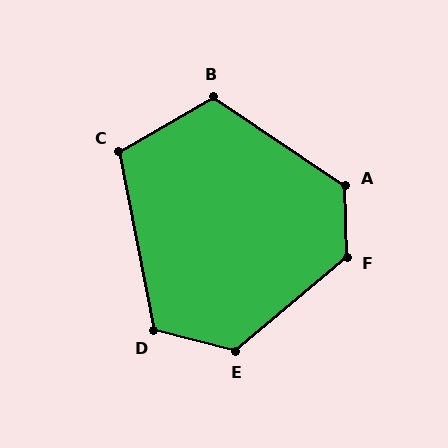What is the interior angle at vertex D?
Approximately 115 degrees (obtuse).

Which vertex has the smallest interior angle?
C, at approximately 109 degrees.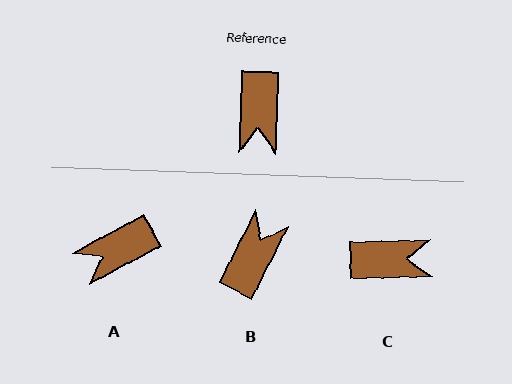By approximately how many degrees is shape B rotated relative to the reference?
Approximately 155 degrees counter-clockwise.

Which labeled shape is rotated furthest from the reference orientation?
B, about 155 degrees away.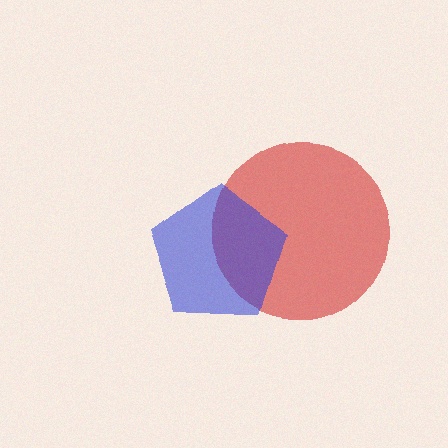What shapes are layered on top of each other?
The layered shapes are: a red circle, a blue pentagon.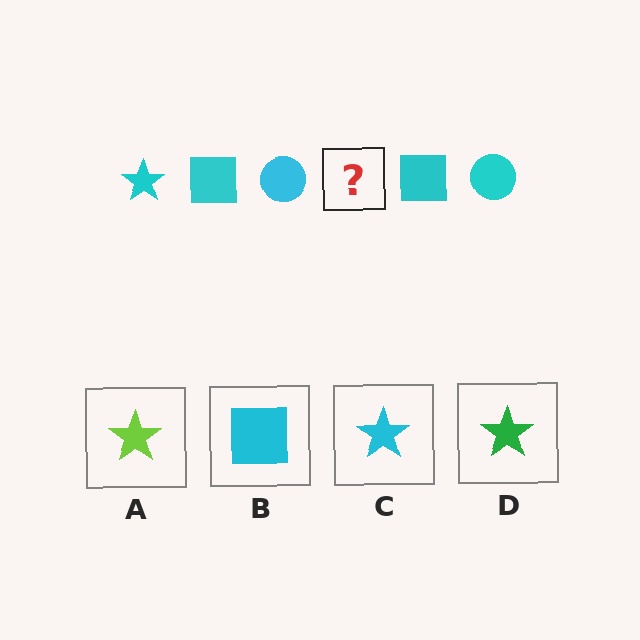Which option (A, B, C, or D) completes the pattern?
C.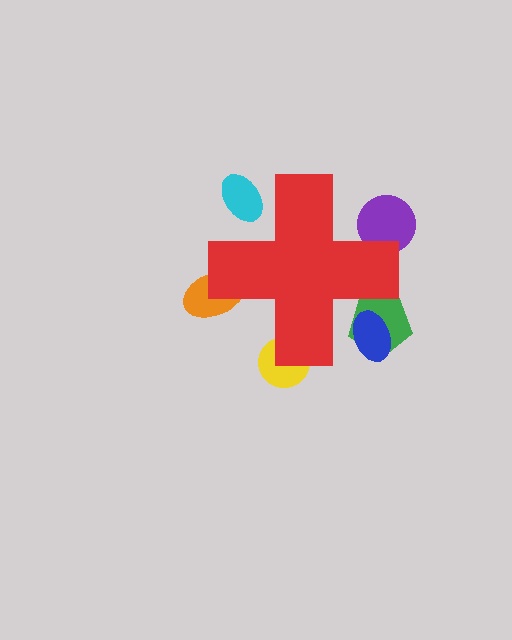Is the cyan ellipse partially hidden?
Yes, the cyan ellipse is partially hidden behind the red cross.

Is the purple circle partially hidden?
Yes, the purple circle is partially hidden behind the red cross.